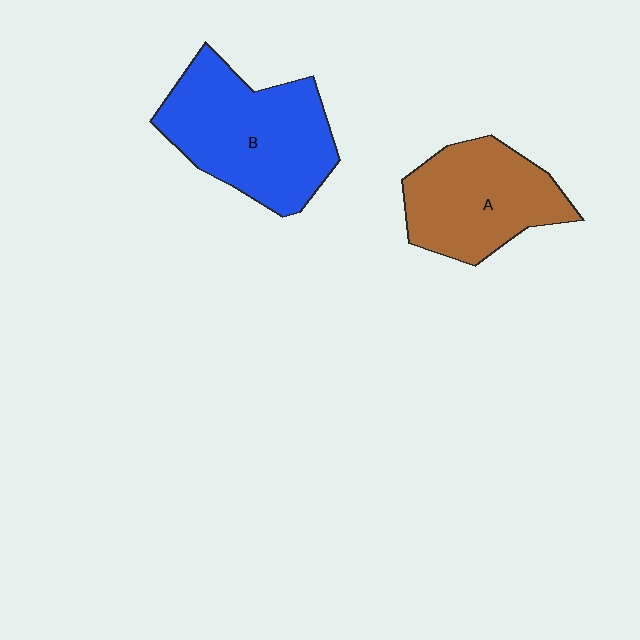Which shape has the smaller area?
Shape A (brown).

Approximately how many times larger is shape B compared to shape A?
Approximately 1.3 times.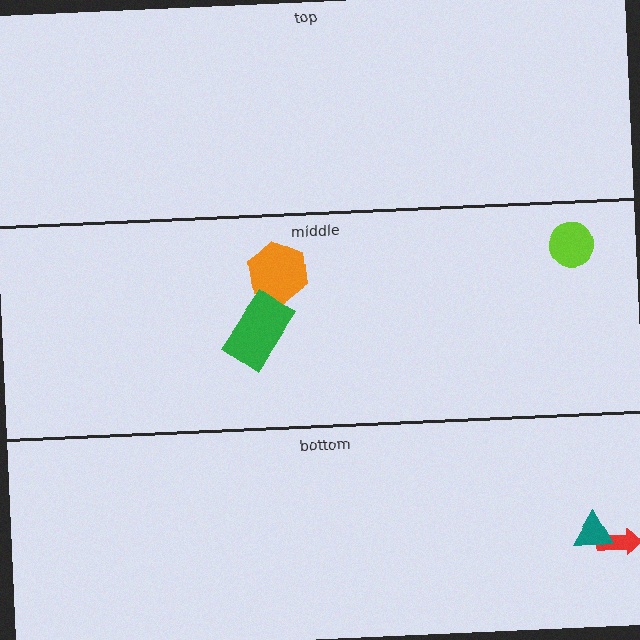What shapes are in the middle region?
The lime circle, the orange hexagon, the green rectangle.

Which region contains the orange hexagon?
The middle region.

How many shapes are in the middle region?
3.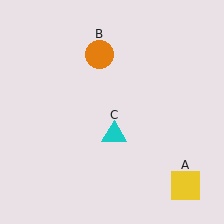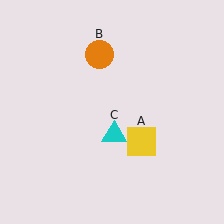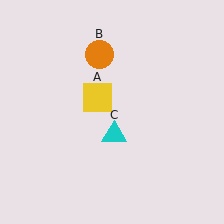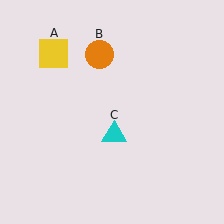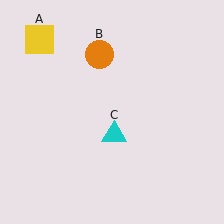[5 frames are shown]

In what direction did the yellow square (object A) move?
The yellow square (object A) moved up and to the left.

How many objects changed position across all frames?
1 object changed position: yellow square (object A).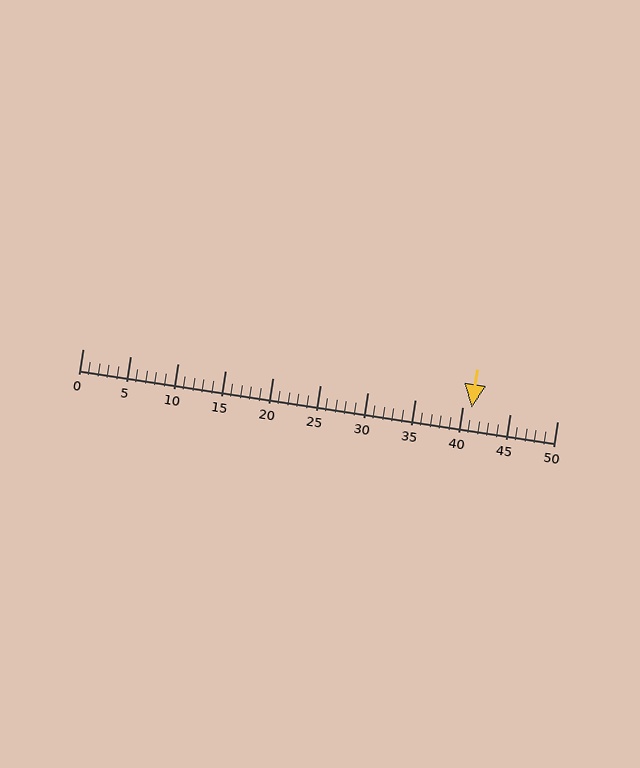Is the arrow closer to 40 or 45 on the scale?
The arrow is closer to 40.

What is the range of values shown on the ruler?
The ruler shows values from 0 to 50.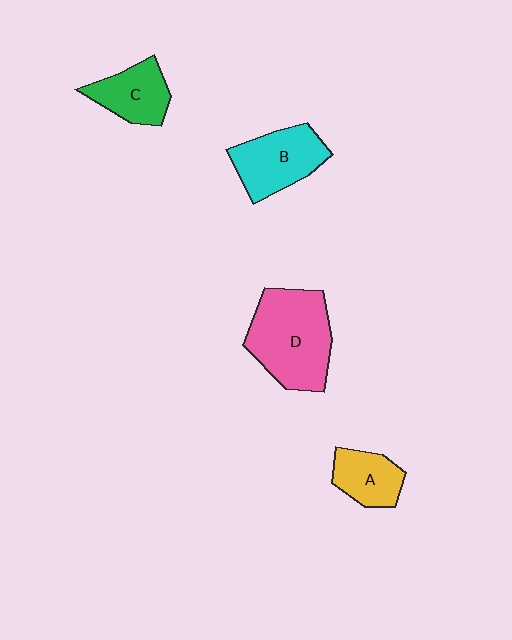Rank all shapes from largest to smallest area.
From largest to smallest: D (pink), B (cyan), C (green), A (yellow).